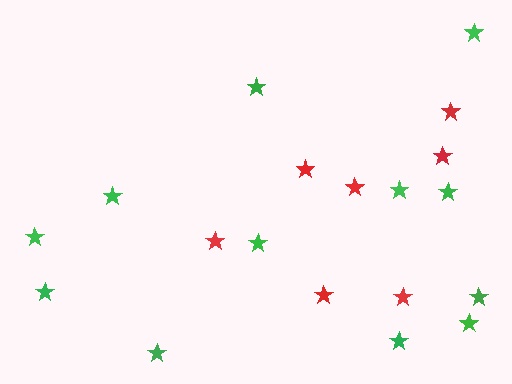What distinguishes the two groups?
There are 2 groups: one group of green stars (12) and one group of red stars (7).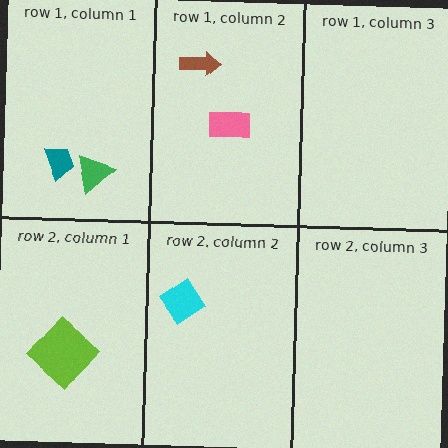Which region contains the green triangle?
The row 1, column 1 region.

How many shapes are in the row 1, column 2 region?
2.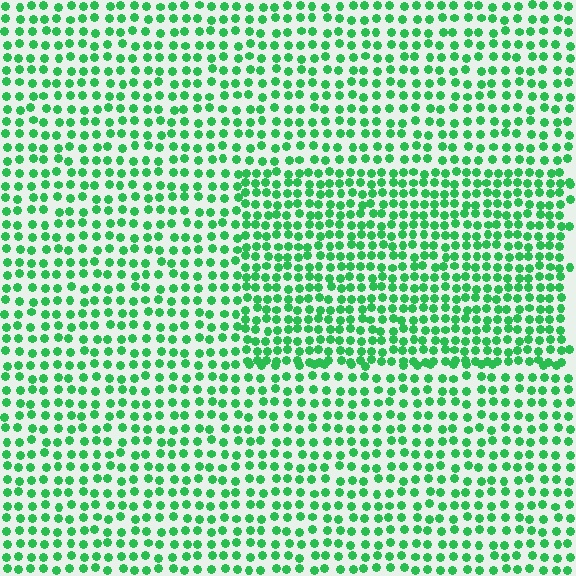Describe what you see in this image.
The image contains small green elements arranged at two different densities. A rectangle-shaped region is visible where the elements are more densely packed than the surrounding area.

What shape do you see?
I see a rectangle.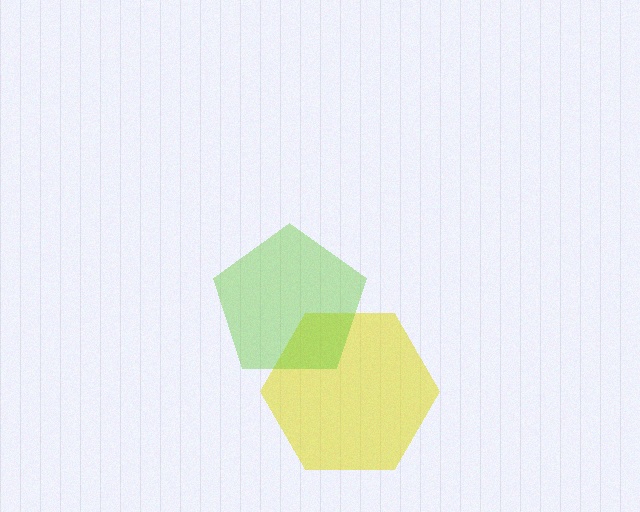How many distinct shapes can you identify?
There are 2 distinct shapes: a yellow hexagon, a lime pentagon.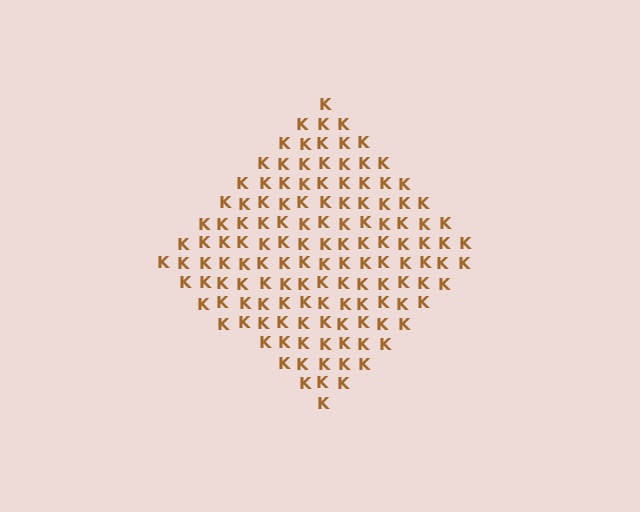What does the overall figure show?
The overall figure shows a diamond.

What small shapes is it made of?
It is made of small letter K's.